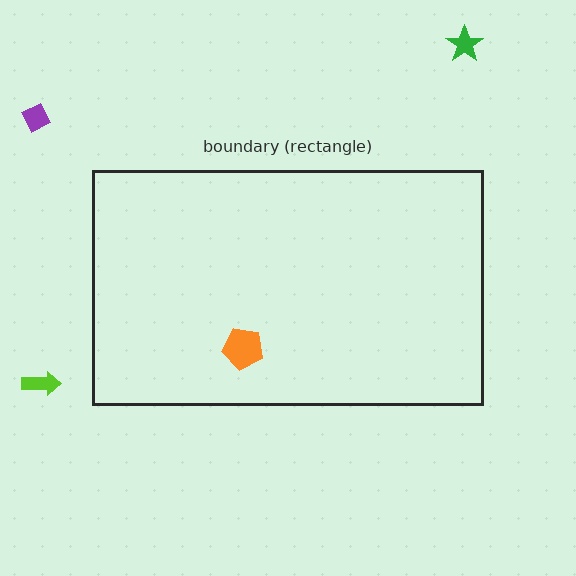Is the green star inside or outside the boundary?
Outside.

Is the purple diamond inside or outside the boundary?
Outside.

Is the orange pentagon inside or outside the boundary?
Inside.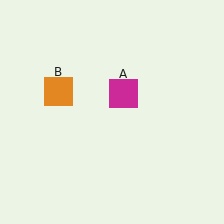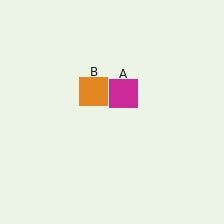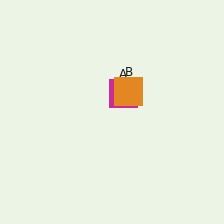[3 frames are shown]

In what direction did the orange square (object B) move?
The orange square (object B) moved right.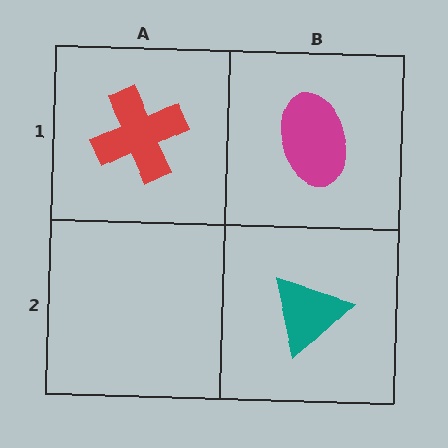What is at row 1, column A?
A red cross.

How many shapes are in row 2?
1 shape.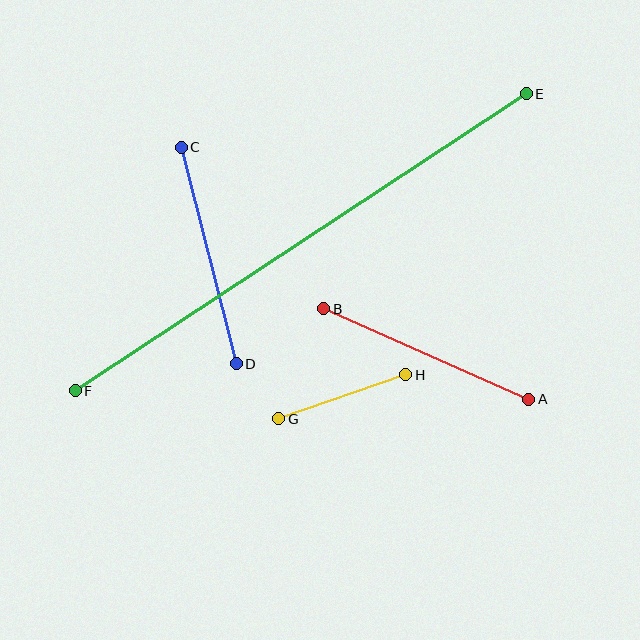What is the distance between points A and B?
The distance is approximately 224 pixels.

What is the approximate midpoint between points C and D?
The midpoint is at approximately (209, 256) pixels.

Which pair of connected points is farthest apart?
Points E and F are farthest apart.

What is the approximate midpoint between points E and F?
The midpoint is at approximately (301, 242) pixels.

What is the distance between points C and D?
The distance is approximately 223 pixels.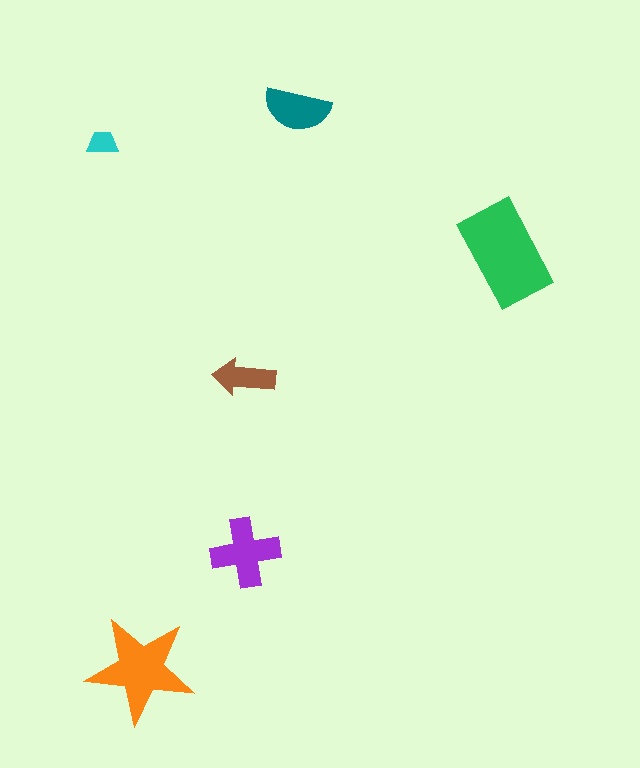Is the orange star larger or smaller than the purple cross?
Larger.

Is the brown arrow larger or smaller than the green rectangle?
Smaller.